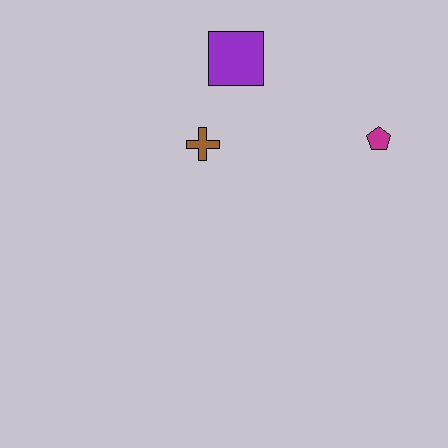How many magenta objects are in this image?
There is 1 magenta object.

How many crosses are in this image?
There is 1 cross.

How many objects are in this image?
There are 3 objects.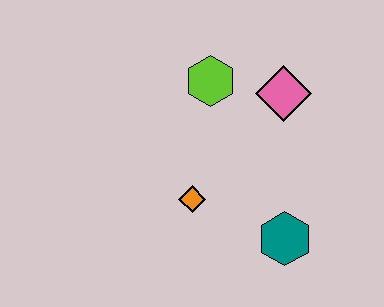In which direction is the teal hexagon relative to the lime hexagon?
The teal hexagon is below the lime hexagon.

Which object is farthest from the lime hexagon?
The teal hexagon is farthest from the lime hexagon.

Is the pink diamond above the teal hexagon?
Yes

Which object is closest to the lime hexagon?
The pink diamond is closest to the lime hexagon.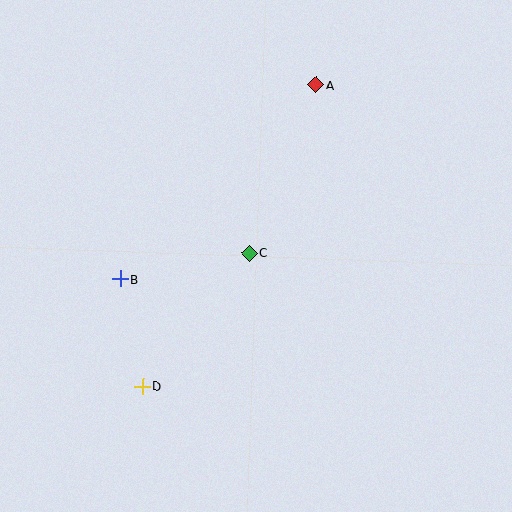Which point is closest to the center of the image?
Point C at (250, 253) is closest to the center.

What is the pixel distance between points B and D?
The distance between B and D is 110 pixels.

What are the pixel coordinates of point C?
Point C is at (250, 253).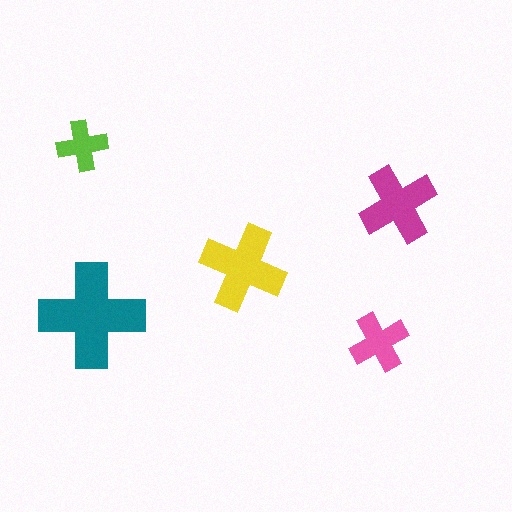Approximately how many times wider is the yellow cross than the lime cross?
About 1.5 times wider.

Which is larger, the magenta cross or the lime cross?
The magenta one.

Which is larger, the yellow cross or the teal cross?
The teal one.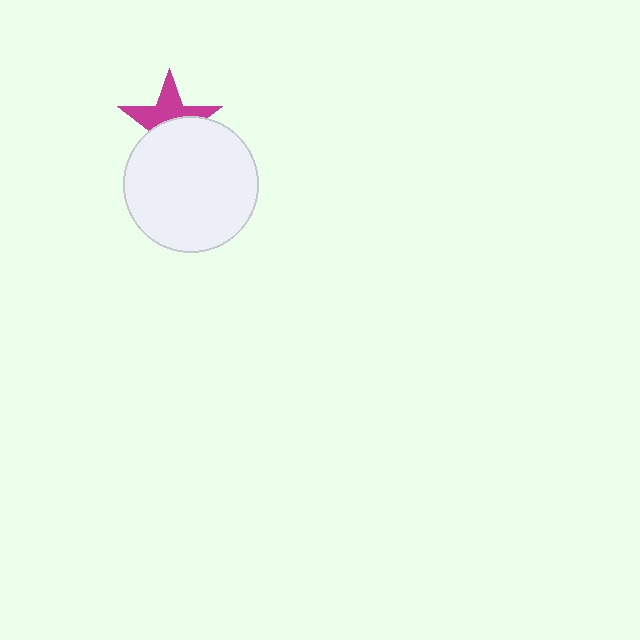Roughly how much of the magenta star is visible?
About half of it is visible (roughly 50%).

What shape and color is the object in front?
The object in front is a white circle.